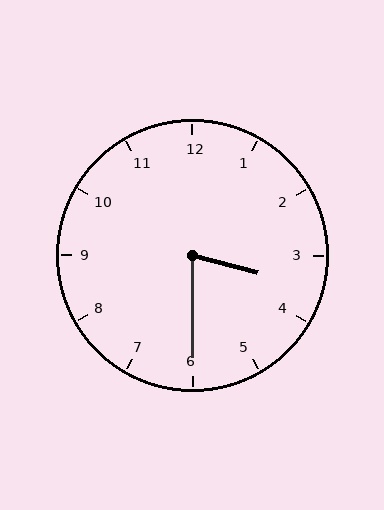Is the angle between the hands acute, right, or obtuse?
It is acute.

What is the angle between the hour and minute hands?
Approximately 75 degrees.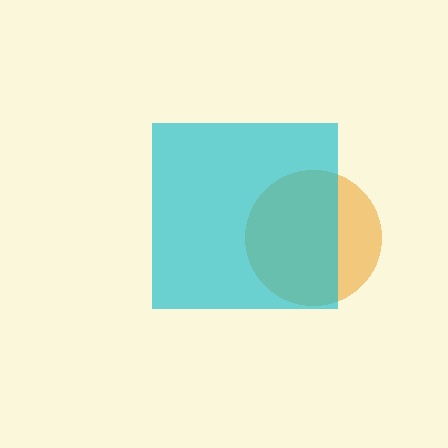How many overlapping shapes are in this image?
There are 2 overlapping shapes in the image.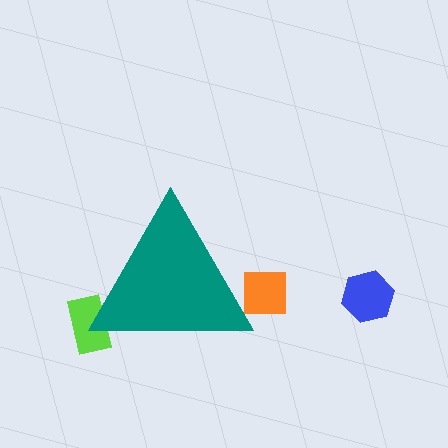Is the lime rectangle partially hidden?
Yes, the lime rectangle is partially hidden behind the teal triangle.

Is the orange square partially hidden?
Yes, the orange square is partially hidden behind the teal triangle.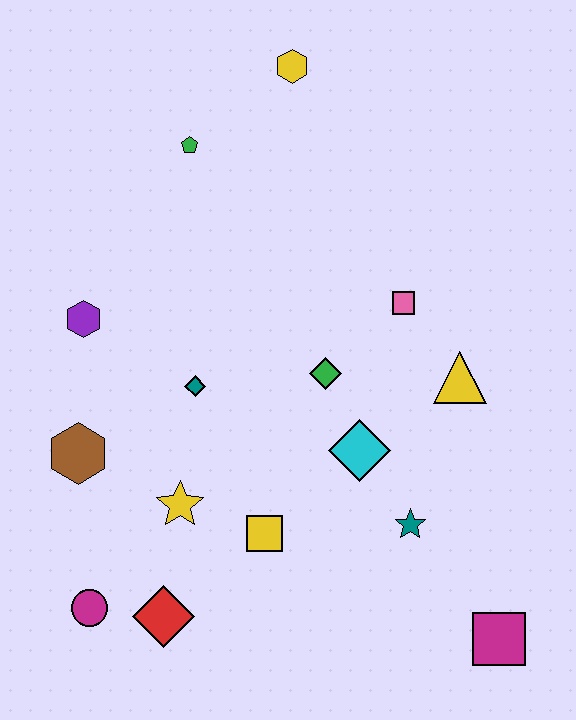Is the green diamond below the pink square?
Yes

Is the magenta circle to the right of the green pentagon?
No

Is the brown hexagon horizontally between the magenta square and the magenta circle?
No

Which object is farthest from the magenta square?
The yellow hexagon is farthest from the magenta square.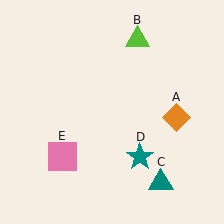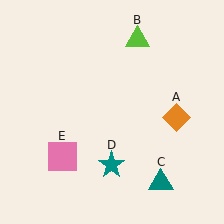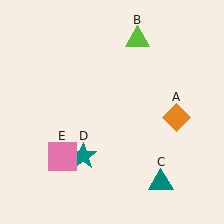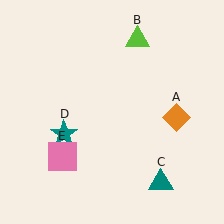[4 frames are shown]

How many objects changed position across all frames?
1 object changed position: teal star (object D).